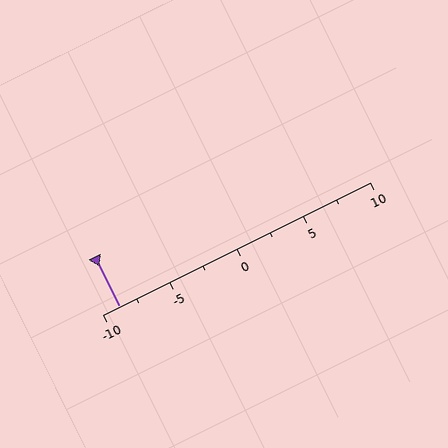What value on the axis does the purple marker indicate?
The marker indicates approximately -8.8.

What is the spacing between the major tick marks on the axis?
The major ticks are spaced 5 apart.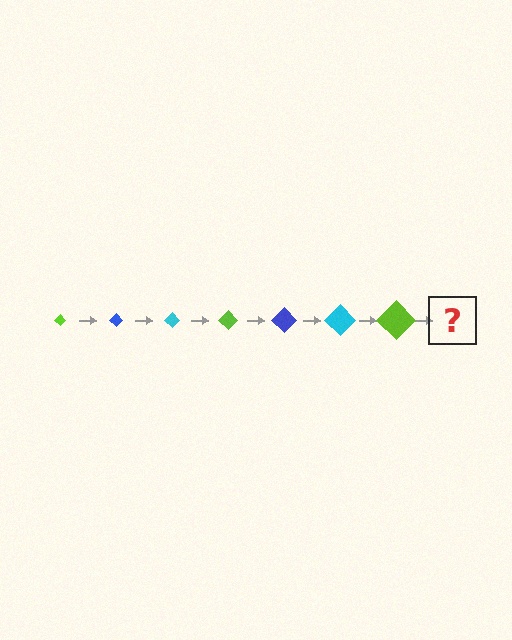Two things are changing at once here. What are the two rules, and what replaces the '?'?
The two rules are that the diamond grows larger each step and the color cycles through lime, blue, and cyan. The '?' should be a blue diamond, larger than the previous one.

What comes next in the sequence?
The next element should be a blue diamond, larger than the previous one.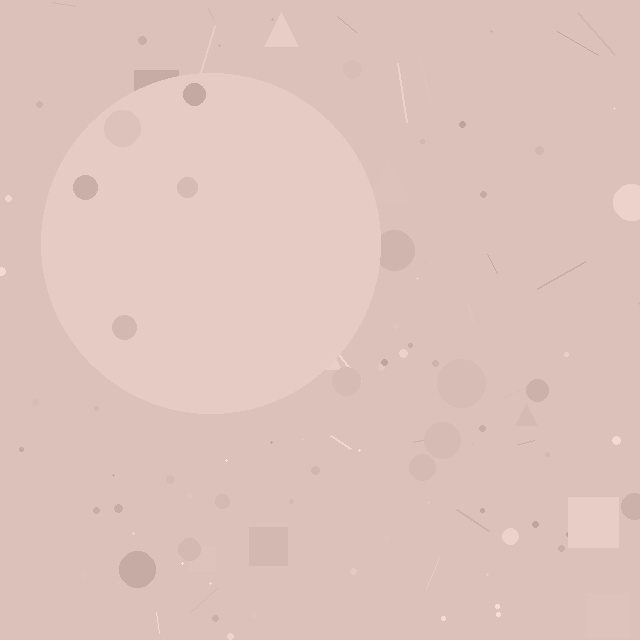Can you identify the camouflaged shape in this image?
The camouflaged shape is a circle.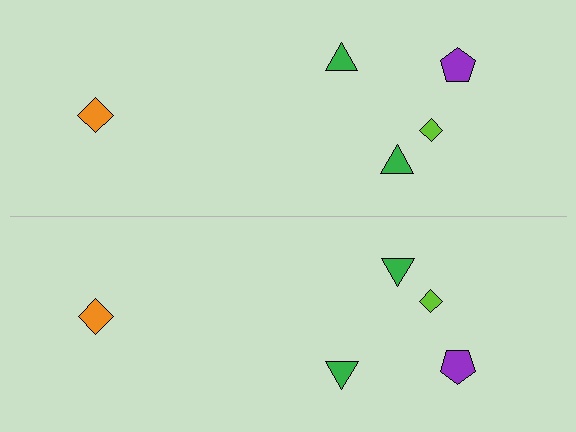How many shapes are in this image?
There are 10 shapes in this image.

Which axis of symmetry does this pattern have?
The pattern has a horizontal axis of symmetry running through the center of the image.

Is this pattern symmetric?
Yes, this pattern has bilateral (reflection) symmetry.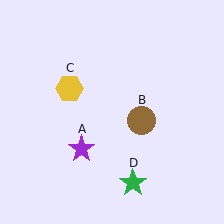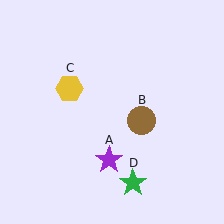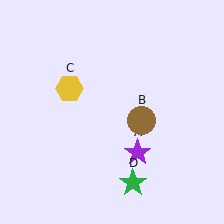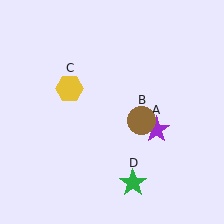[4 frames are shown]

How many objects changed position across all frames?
1 object changed position: purple star (object A).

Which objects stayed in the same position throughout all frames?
Brown circle (object B) and yellow hexagon (object C) and green star (object D) remained stationary.